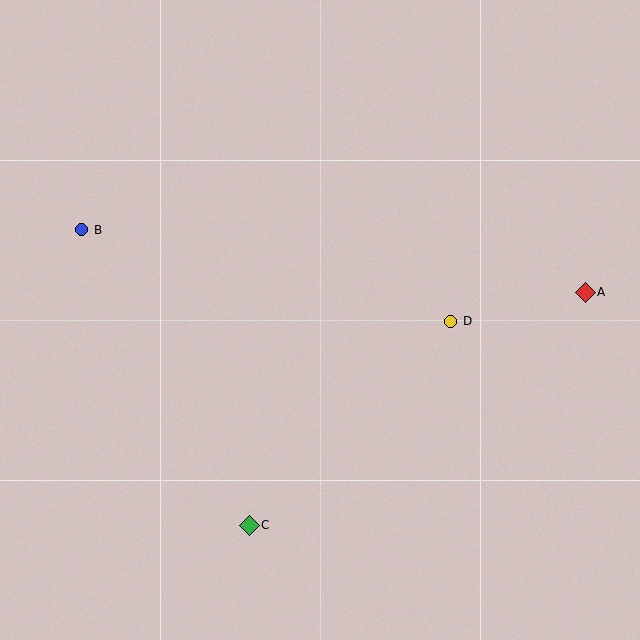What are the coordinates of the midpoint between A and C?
The midpoint between A and C is at (417, 409).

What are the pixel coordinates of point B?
Point B is at (82, 230).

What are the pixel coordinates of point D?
Point D is at (451, 321).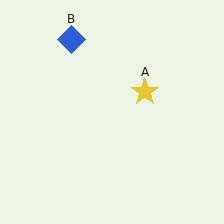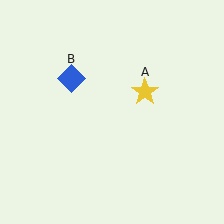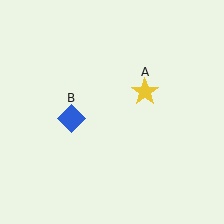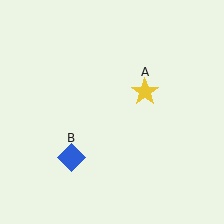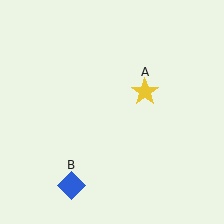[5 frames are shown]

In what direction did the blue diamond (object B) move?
The blue diamond (object B) moved down.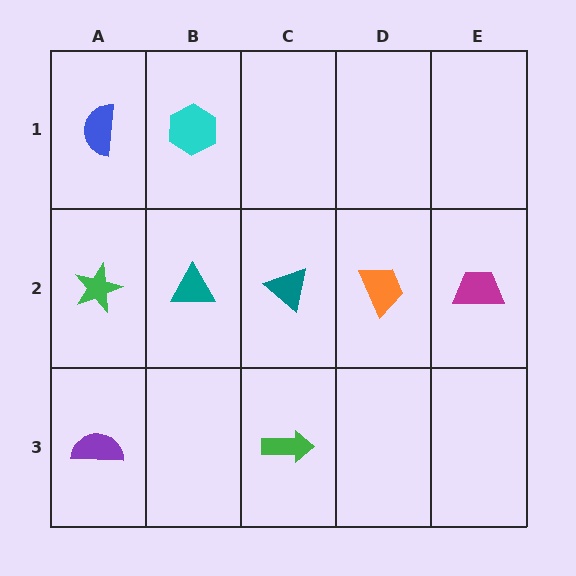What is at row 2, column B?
A teal triangle.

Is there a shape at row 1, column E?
No, that cell is empty.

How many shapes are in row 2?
5 shapes.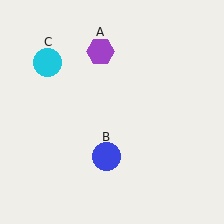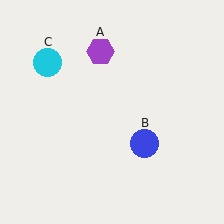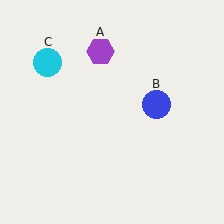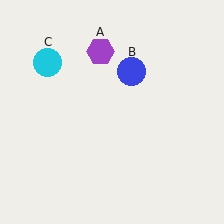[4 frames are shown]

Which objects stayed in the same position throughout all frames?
Purple hexagon (object A) and cyan circle (object C) remained stationary.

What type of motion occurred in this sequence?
The blue circle (object B) rotated counterclockwise around the center of the scene.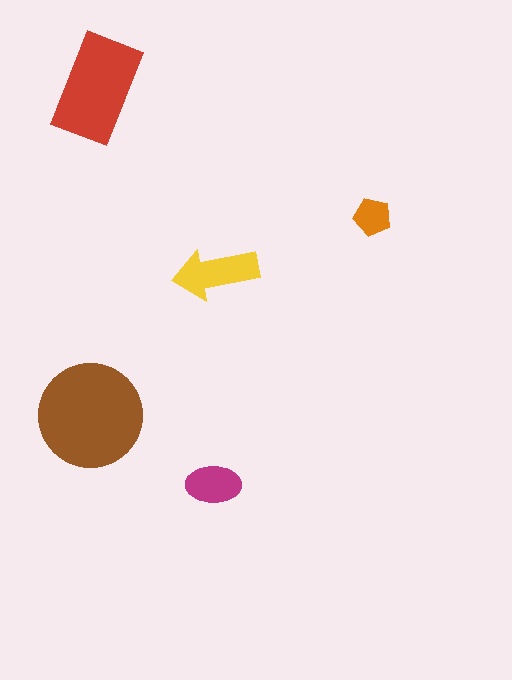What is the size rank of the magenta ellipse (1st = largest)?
4th.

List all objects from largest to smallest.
The brown circle, the red rectangle, the yellow arrow, the magenta ellipse, the orange pentagon.